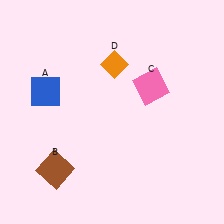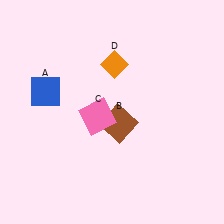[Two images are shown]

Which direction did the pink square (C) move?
The pink square (C) moved left.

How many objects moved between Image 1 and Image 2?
2 objects moved between the two images.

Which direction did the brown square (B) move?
The brown square (B) moved right.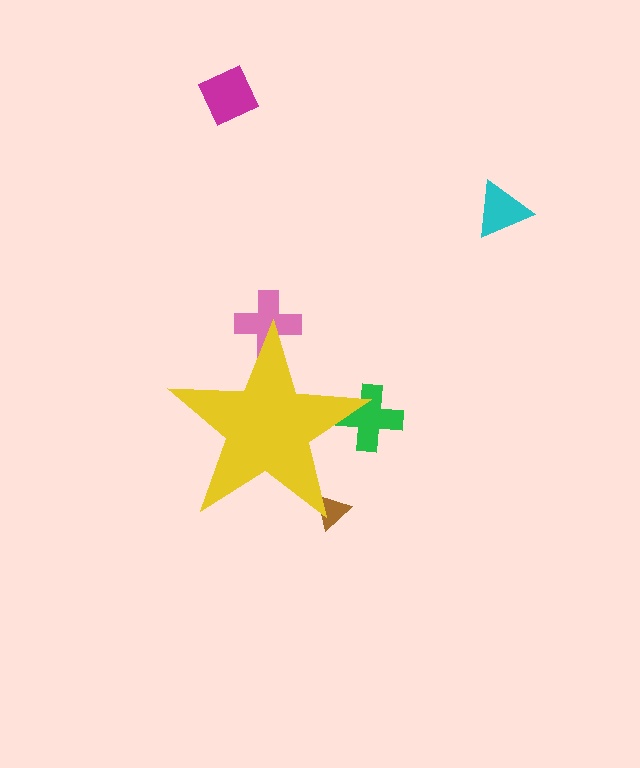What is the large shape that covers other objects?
A yellow star.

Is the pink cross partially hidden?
Yes, the pink cross is partially hidden behind the yellow star.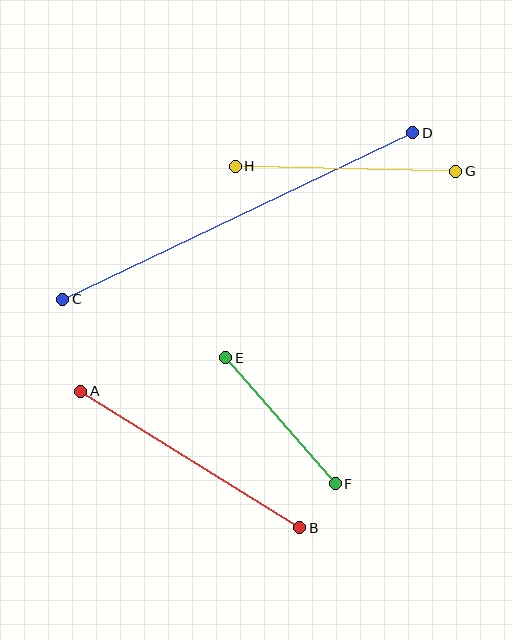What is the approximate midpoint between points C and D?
The midpoint is at approximately (238, 216) pixels.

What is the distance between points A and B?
The distance is approximately 258 pixels.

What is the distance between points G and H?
The distance is approximately 221 pixels.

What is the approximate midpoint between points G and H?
The midpoint is at approximately (345, 169) pixels.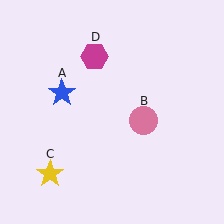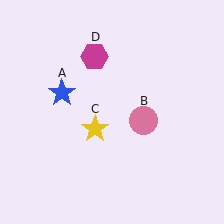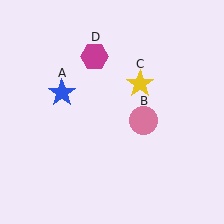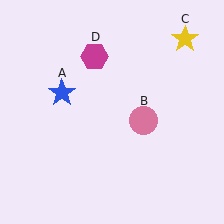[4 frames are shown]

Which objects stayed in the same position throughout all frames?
Blue star (object A) and pink circle (object B) and magenta hexagon (object D) remained stationary.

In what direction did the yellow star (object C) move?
The yellow star (object C) moved up and to the right.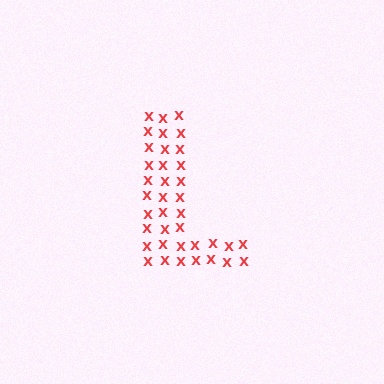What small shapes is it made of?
It is made of small letter X's.